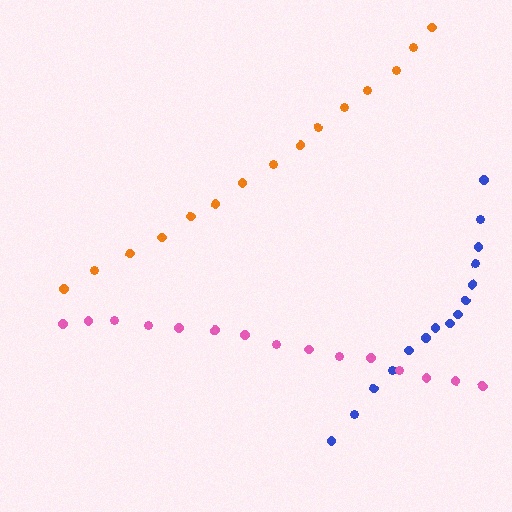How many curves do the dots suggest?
There are 3 distinct paths.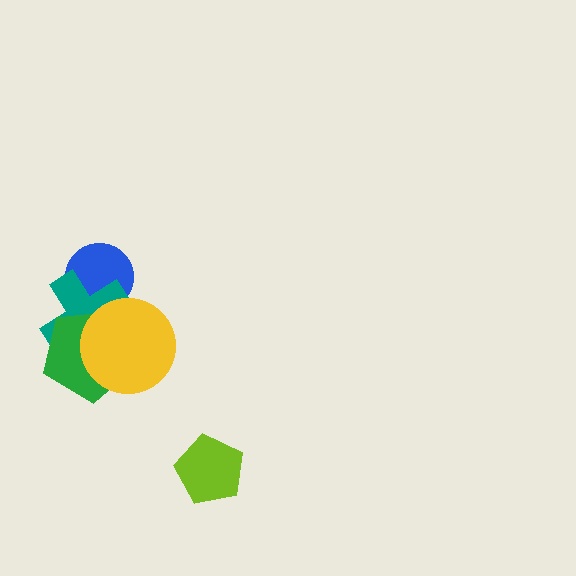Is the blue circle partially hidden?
Yes, it is partially covered by another shape.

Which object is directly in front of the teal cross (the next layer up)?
The green pentagon is directly in front of the teal cross.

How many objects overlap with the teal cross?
3 objects overlap with the teal cross.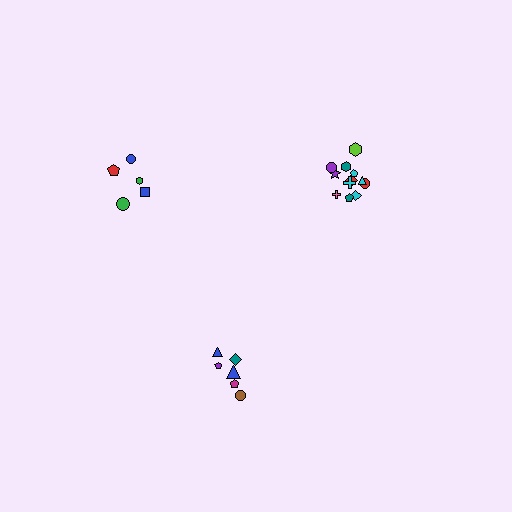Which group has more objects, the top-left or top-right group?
The top-right group.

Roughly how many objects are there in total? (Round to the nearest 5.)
Roughly 25 objects in total.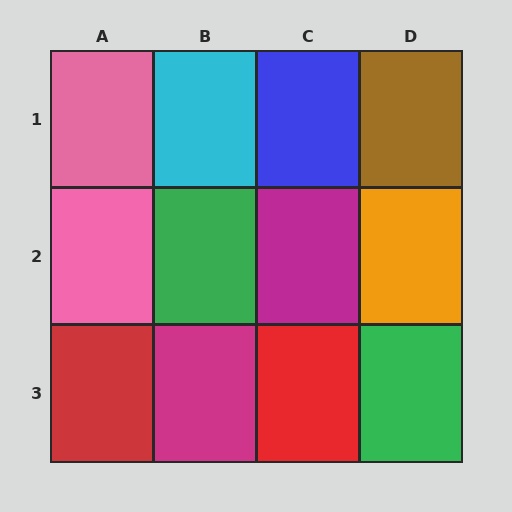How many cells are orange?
1 cell is orange.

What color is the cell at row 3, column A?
Red.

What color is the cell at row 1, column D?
Brown.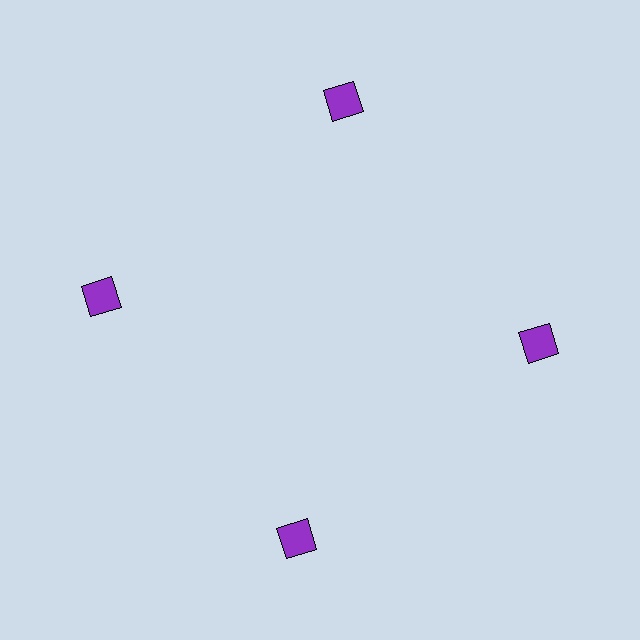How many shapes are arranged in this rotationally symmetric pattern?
There are 4 shapes, arranged in 4 groups of 1.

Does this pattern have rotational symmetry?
Yes, this pattern has 4-fold rotational symmetry. It looks the same after rotating 90 degrees around the center.